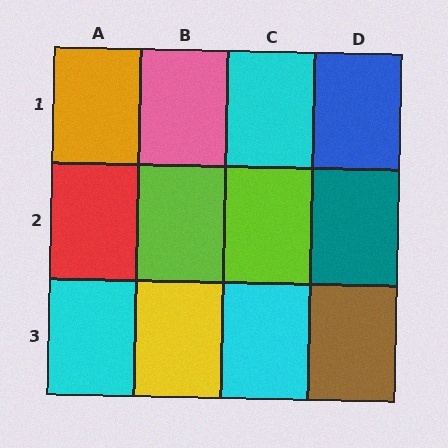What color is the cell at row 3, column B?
Yellow.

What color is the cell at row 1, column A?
Orange.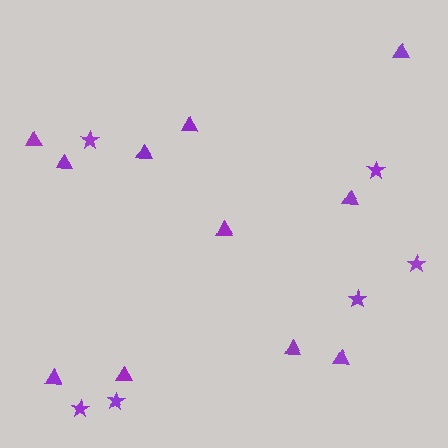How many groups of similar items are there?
There are 2 groups: one group of stars (6) and one group of triangles (11).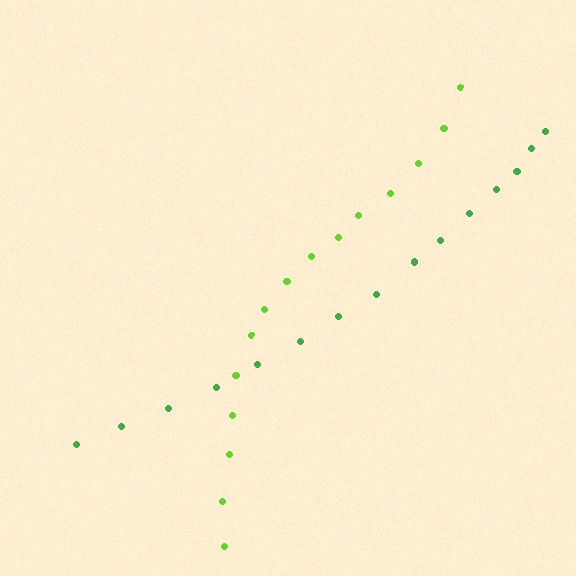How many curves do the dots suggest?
There are 2 distinct paths.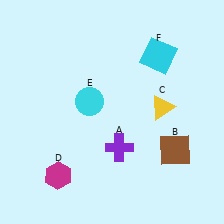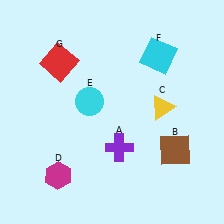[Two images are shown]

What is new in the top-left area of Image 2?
A red square (G) was added in the top-left area of Image 2.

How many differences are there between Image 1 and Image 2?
There is 1 difference between the two images.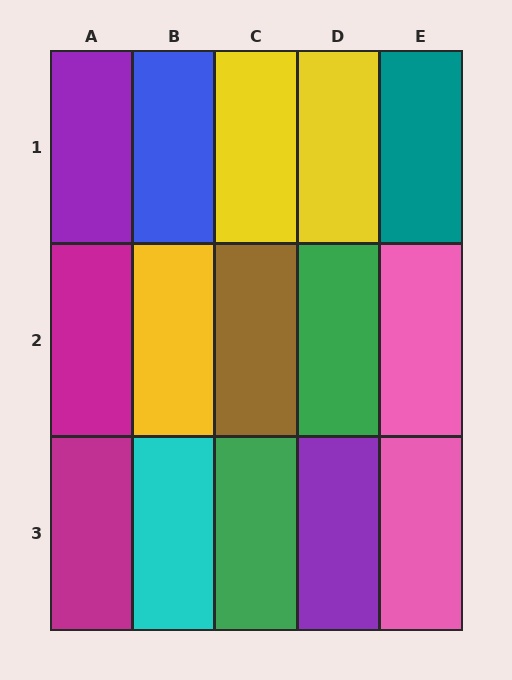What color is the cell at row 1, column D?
Yellow.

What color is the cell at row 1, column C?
Yellow.